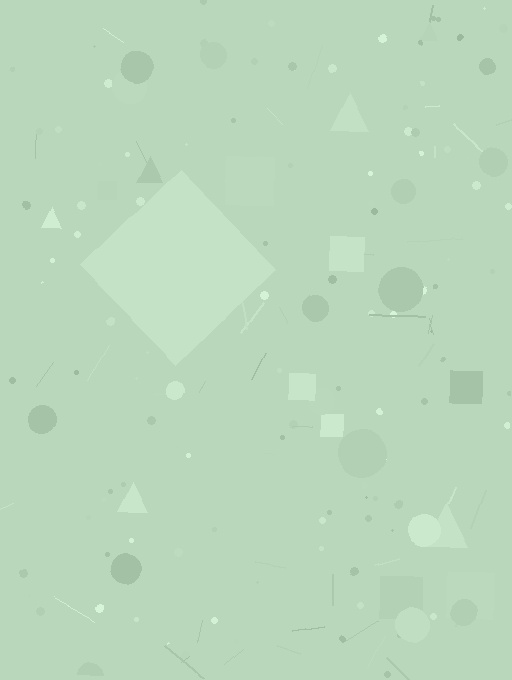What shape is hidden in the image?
A diamond is hidden in the image.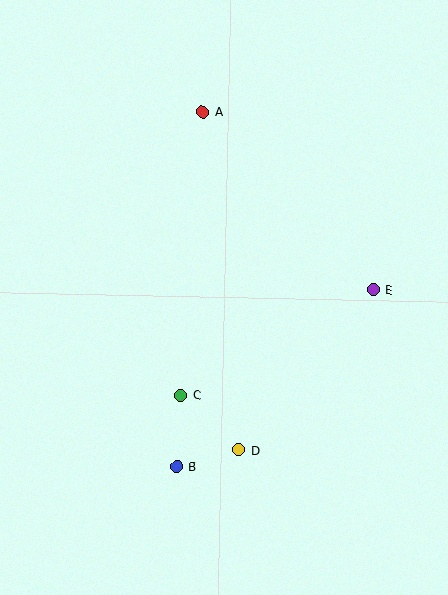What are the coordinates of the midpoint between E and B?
The midpoint between E and B is at (275, 378).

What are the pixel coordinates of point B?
Point B is at (177, 467).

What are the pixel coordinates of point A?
Point A is at (203, 112).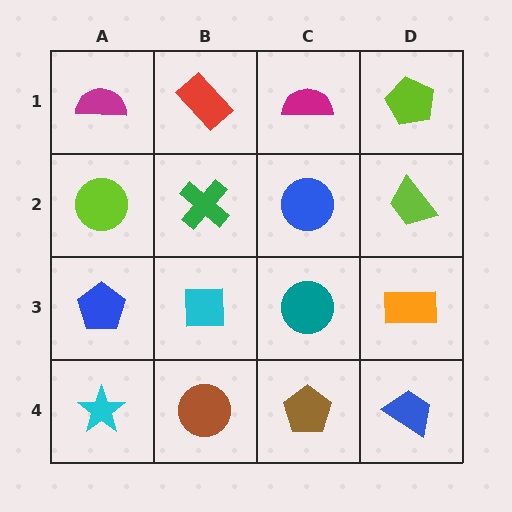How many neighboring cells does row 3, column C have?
4.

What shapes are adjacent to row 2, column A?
A magenta semicircle (row 1, column A), a blue pentagon (row 3, column A), a green cross (row 2, column B).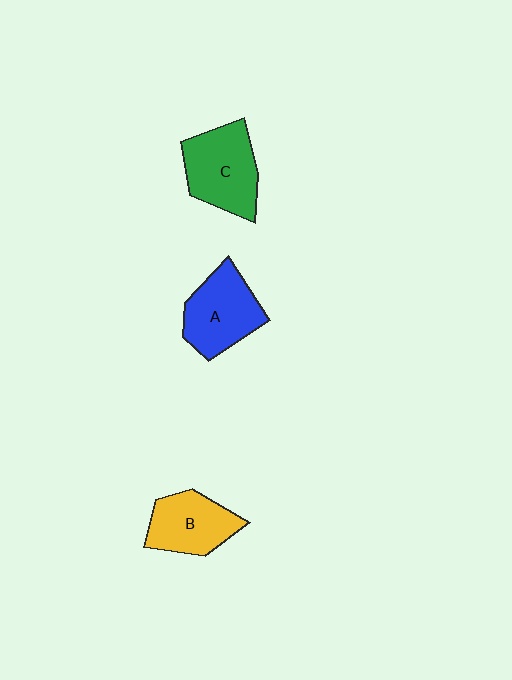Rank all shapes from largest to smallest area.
From largest to smallest: C (green), A (blue), B (yellow).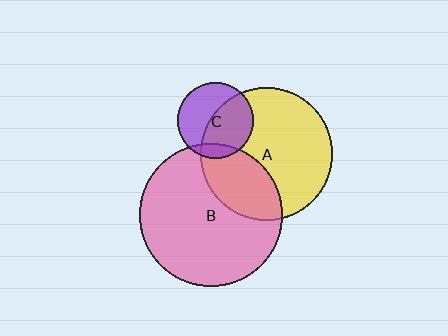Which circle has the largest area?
Circle B (pink).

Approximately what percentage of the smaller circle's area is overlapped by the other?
Approximately 10%.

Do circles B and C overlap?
Yes.